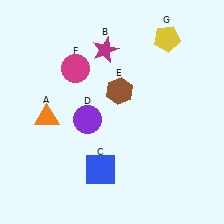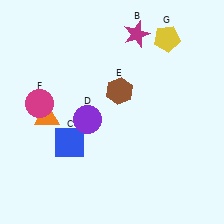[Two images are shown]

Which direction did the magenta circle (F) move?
The magenta circle (F) moved left.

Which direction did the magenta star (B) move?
The magenta star (B) moved right.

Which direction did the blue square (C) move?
The blue square (C) moved left.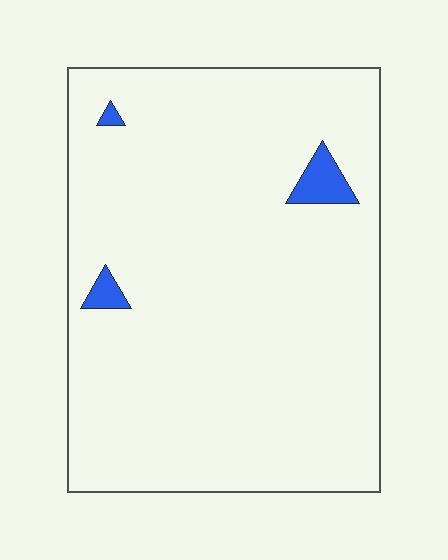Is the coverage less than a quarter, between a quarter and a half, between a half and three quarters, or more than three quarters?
Less than a quarter.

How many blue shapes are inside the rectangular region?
3.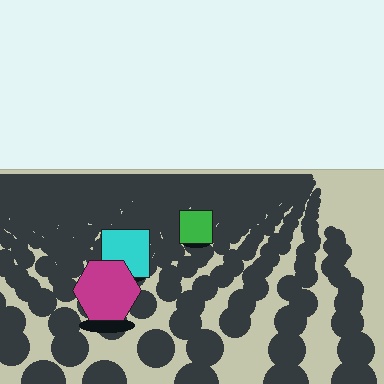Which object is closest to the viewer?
The magenta hexagon is closest. The texture marks near it are larger and more spread out.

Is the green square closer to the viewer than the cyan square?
No. The cyan square is closer — you can tell from the texture gradient: the ground texture is coarser near it.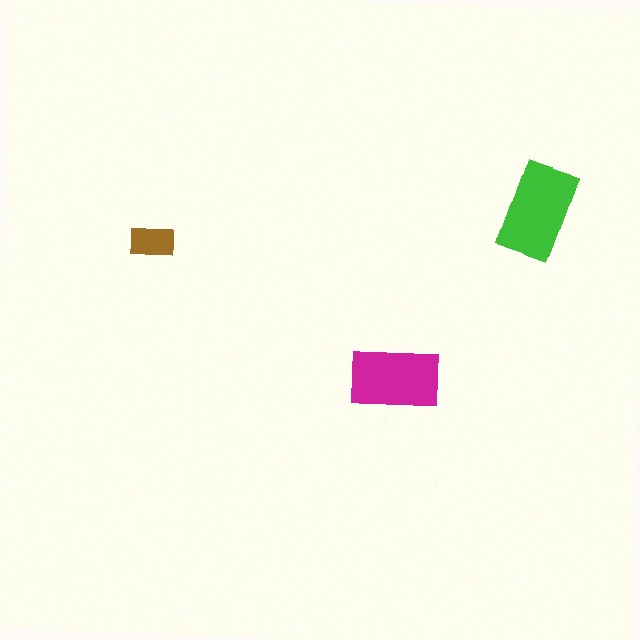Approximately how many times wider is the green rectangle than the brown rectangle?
About 2 times wider.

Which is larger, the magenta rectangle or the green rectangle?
The green one.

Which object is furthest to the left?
The brown rectangle is leftmost.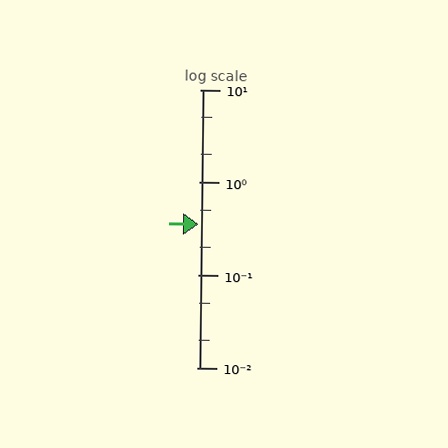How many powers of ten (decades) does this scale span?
The scale spans 3 decades, from 0.01 to 10.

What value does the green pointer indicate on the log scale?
The pointer indicates approximately 0.35.